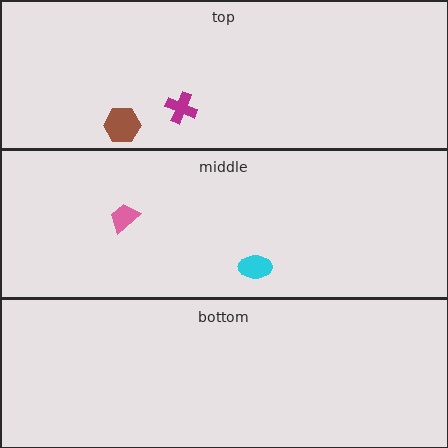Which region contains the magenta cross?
The top region.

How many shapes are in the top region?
2.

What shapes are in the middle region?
The cyan ellipse, the pink trapezoid.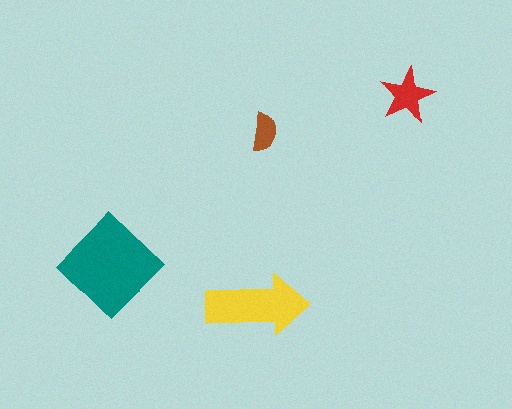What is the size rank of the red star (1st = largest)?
3rd.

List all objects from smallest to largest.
The brown semicircle, the red star, the yellow arrow, the teal diamond.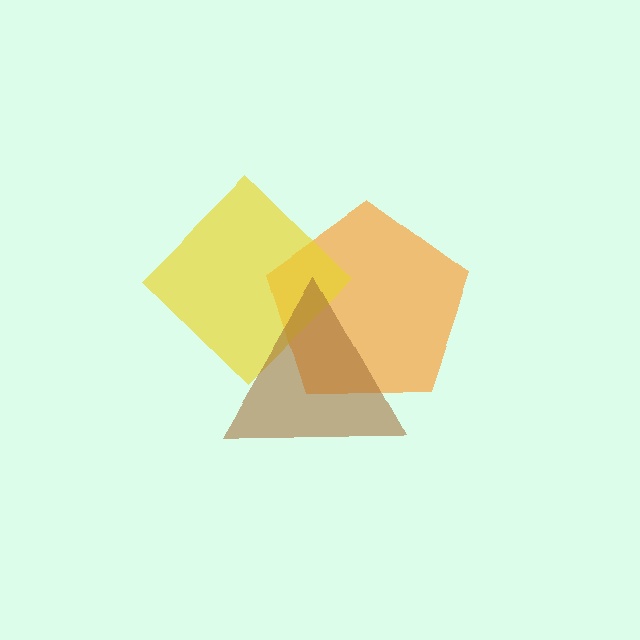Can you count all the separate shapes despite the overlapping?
Yes, there are 3 separate shapes.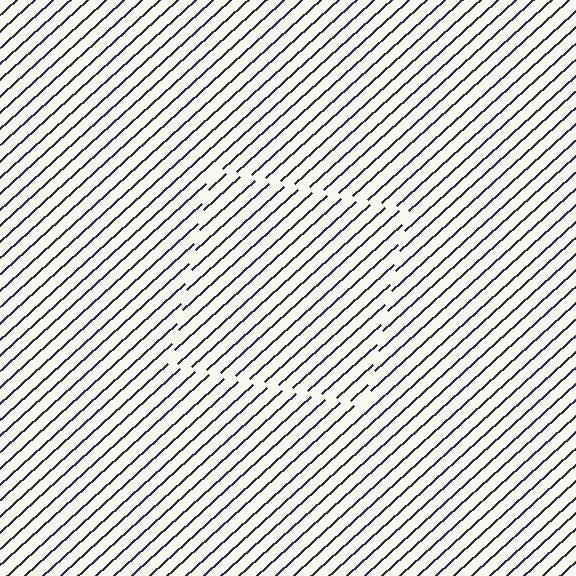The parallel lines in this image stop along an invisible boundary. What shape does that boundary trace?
An illusory square. The interior of the shape contains the same grating, shifted by half a period — the contour is defined by the phase discontinuity where line-ends from the inner and outer gratings abut.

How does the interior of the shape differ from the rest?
The interior of the shape contains the same grating, shifted by half a period — the contour is defined by the phase discontinuity where line-ends from the inner and outer gratings abut.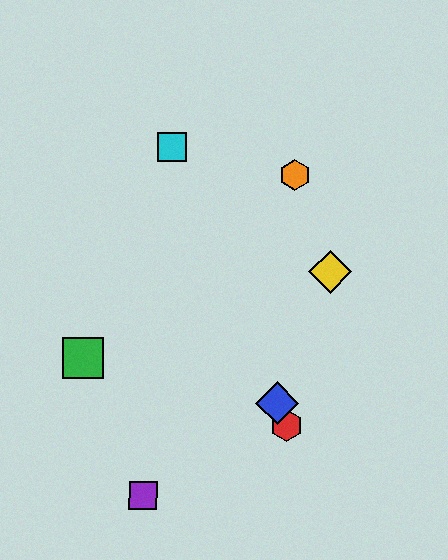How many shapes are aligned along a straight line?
3 shapes (the red hexagon, the blue diamond, the cyan square) are aligned along a straight line.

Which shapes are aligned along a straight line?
The red hexagon, the blue diamond, the cyan square are aligned along a straight line.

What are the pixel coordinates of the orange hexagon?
The orange hexagon is at (295, 175).